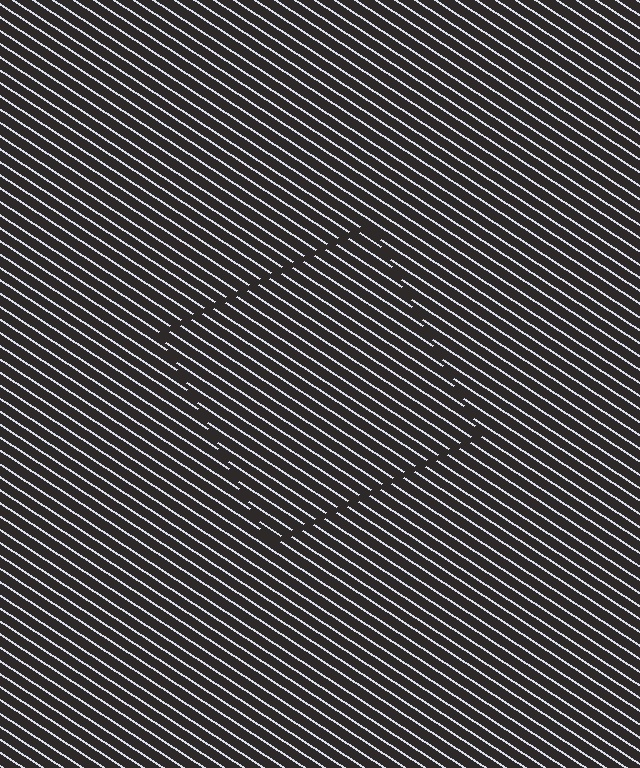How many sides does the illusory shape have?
4 sides — the line-ends trace a square.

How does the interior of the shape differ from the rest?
The interior of the shape contains the same grating, shifted by half a period — the contour is defined by the phase discontinuity where line-ends from the inner and outer gratings abut.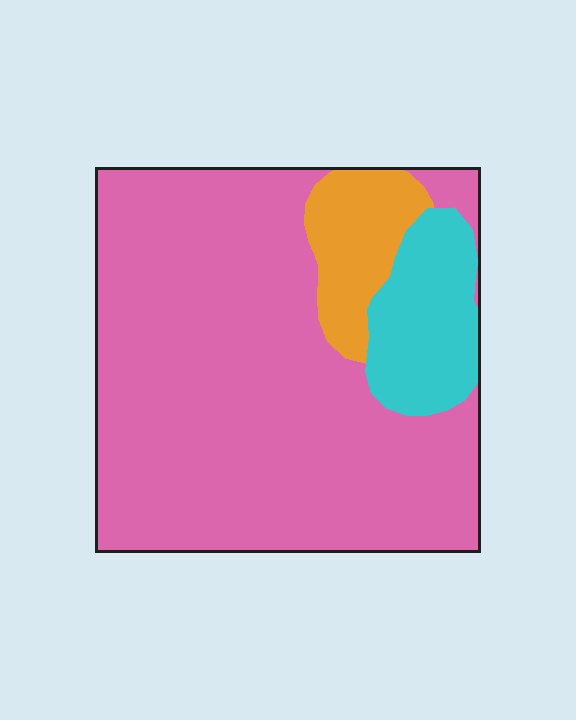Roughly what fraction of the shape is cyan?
Cyan takes up less than a quarter of the shape.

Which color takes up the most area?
Pink, at roughly 75%.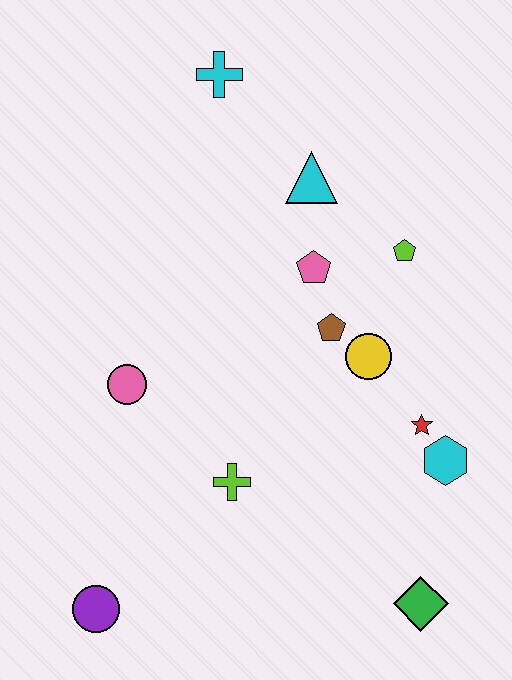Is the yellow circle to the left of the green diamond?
Yes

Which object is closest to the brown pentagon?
The yellow circle is closest to the brown pentagon.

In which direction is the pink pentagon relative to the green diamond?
The pink pentagon is above the green diamond.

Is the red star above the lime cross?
Yes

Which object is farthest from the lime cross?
The cyan cross is farthest from the lime cross.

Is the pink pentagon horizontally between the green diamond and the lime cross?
Yes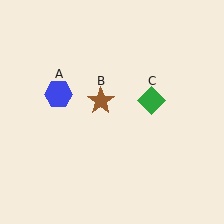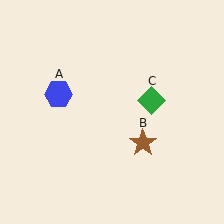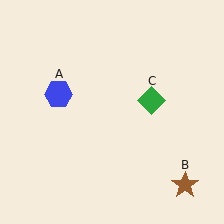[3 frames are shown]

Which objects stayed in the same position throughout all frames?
Blue hexagon (object A) and green diamond (object C) remained stationary.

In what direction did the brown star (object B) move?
The brown star (object B) moved down and to the right.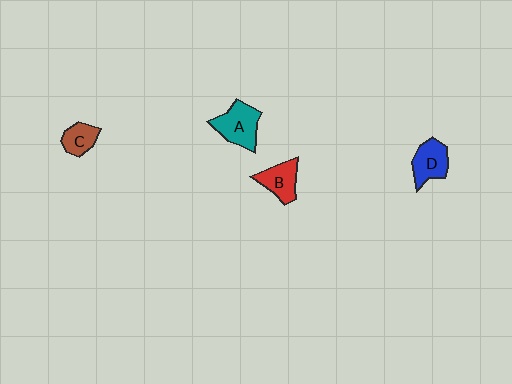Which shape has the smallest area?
Shape C (brown).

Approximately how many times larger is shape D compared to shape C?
Approximately 1.4 times.